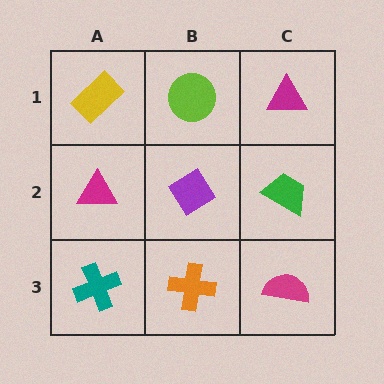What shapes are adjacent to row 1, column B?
A purple diamond (row 2, column B), a yellow rectangle (row 1, column A), a magenta triangle (row 1, column C).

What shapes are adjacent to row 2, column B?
A lime circle (row 1, column B), an orange cross (row 3, column B), a magenta triangle (row 2, column A), a green trapezoid (row 2, column C).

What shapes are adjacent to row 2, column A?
A yellow rectangle (row 1, column A), a teal cross (row 3, column A), a purple diamond (row 2, column B).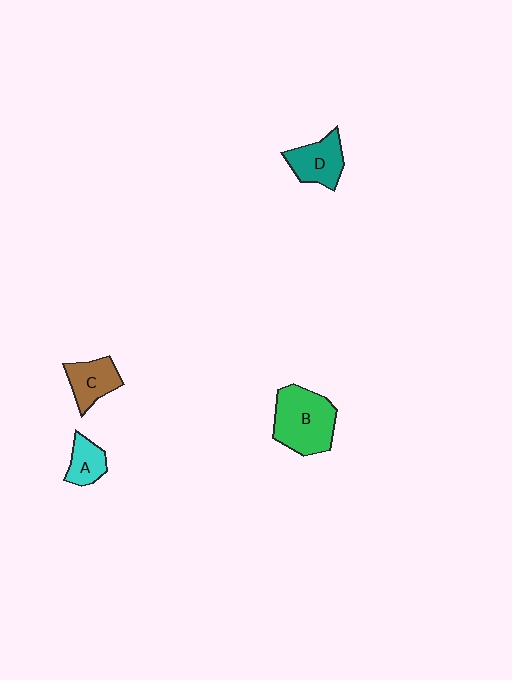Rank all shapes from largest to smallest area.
From largest to smallest: B (green), D (teal), C (brown), A (cyan).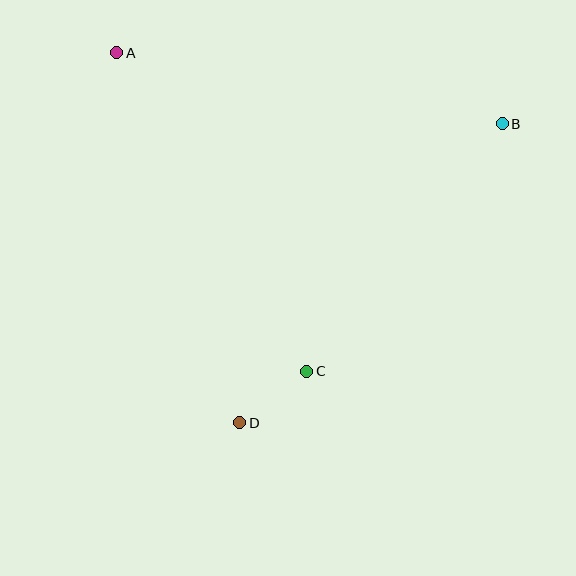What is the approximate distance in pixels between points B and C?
The distance between B and C is approximately 315 pixels.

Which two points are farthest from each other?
Points B and D are farthest from each other.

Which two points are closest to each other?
Points C and D are closest to each other.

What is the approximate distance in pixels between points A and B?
The distance between A and B is approximately 392 pixels.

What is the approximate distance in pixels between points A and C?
The distance between A and C is approximately 371 pixels.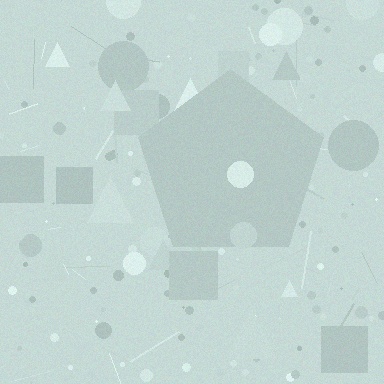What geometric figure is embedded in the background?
A pentagon is embedded in the background.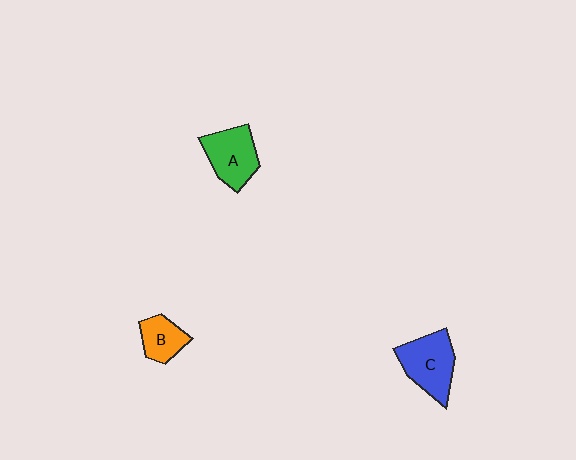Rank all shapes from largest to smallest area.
From largest to smallest: C (blue), A (green), B (orange).